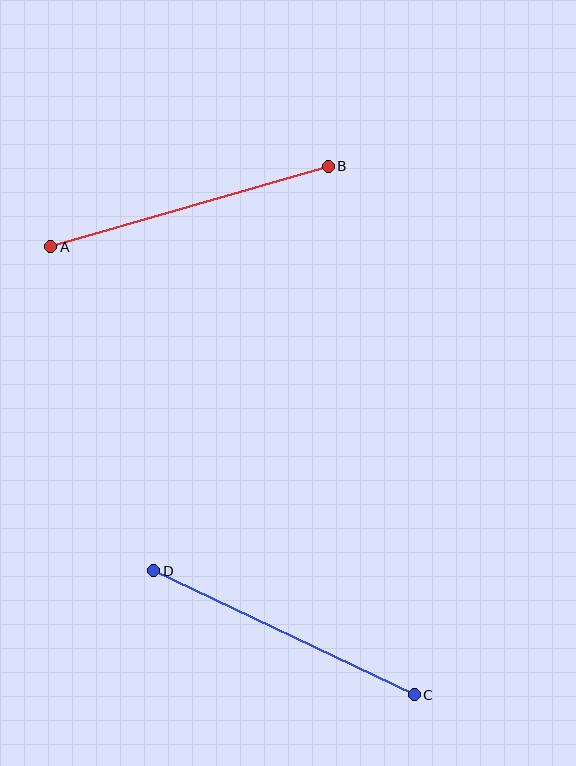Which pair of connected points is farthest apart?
Points A and B are farthest apart.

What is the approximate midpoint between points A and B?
The midpoint is at approximately (190, 207) pixels.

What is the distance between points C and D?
The distance is approximately 288 pixels.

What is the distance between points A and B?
The distance is approximately 289 pixels.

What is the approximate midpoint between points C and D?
The midpoint is at approximately (284, 633) pixels.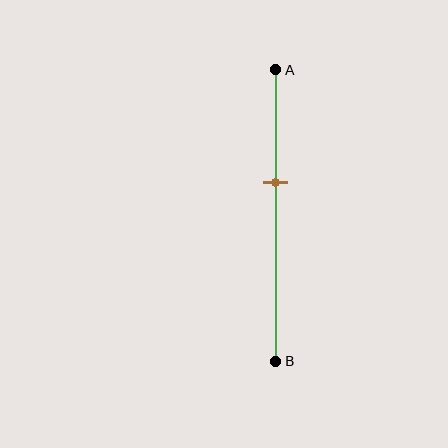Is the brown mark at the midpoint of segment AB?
No, the mark is at about 40% from A, not at the 50% midpoint.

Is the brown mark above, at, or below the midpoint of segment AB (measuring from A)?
The brown mark is above the midpoint of segment AB.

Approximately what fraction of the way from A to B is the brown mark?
The brown mark is approximately 40% of the way from A to B.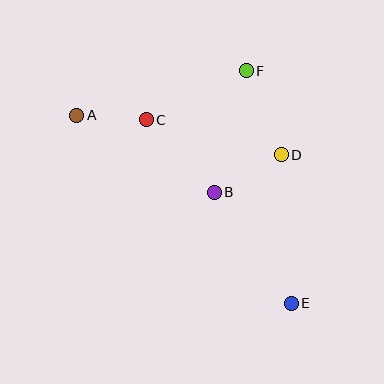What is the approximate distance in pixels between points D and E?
The distance between D and E is approximately 149 pixels.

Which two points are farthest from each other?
Points A and E are farthest from each other.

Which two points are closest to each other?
Points A and C are closest to each other.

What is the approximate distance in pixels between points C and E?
The distance between C and E is approximately 234 pixels.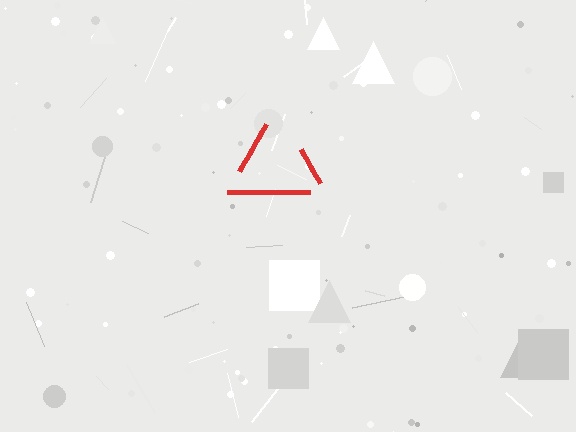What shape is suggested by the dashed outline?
The dashed outline suggests a triangle.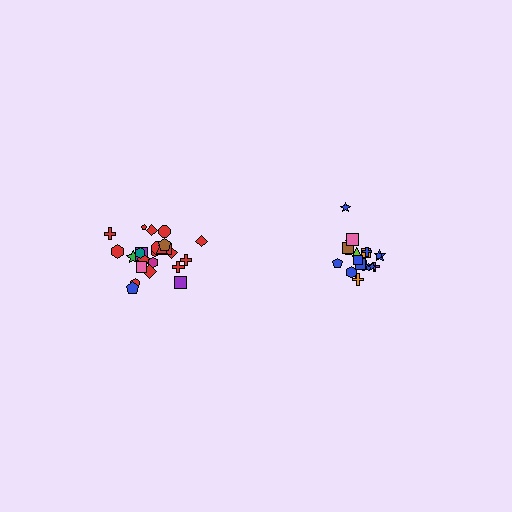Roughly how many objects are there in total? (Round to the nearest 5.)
Roughly 45 objects in total.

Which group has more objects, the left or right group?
The left group.